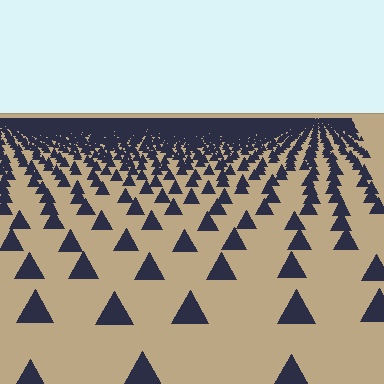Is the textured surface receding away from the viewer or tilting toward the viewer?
The surface is receding away from the viewer. Texture elements get smaller and denser toward the top.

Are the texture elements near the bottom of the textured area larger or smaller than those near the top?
Larger. Near the bottom, elements are closer to the viewer and appear at a bigger on-screen size.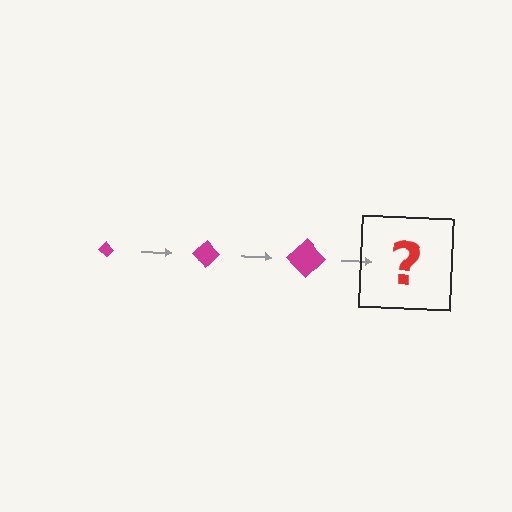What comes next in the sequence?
The next element should be a magenta diamond, larger than the previous one.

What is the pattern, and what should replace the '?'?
The pattern is that the diamond gets progressively larger each step. The '?' should be a magenta diamond, larger than the previous one.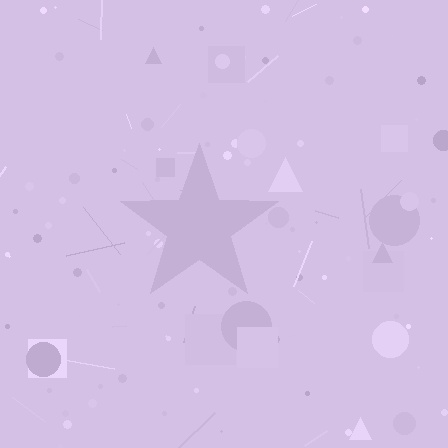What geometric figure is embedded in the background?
A star is embedded in the background.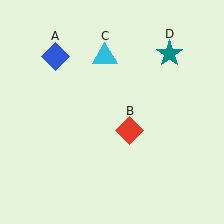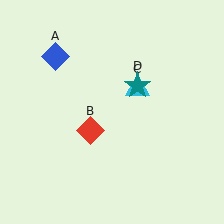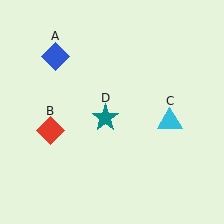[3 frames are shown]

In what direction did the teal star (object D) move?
The teal star (object D) moved down and to the left.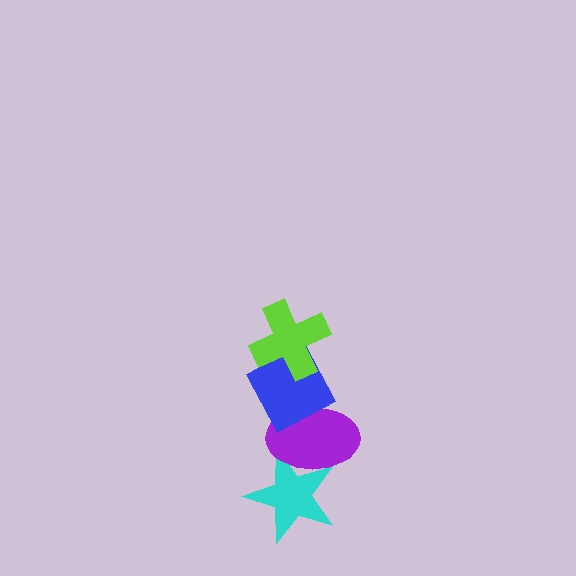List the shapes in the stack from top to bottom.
From top to bottom: the lime cross, the blue diamond, the purple ellipse, the cyan star.